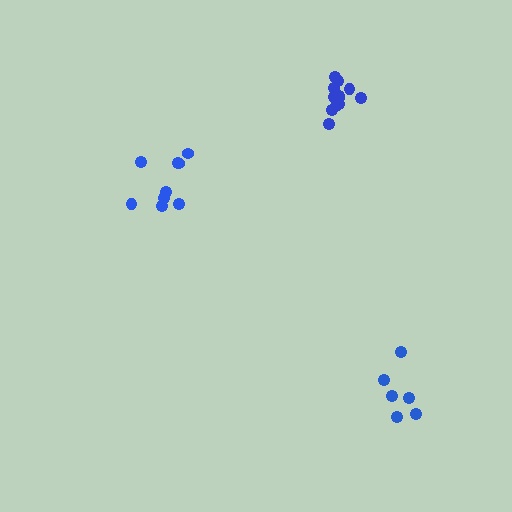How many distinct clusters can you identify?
There are 3 distinct clusters.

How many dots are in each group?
Group 1: 6 dots, Group 2: 12 dots, Group 3: 9 dots (27 total).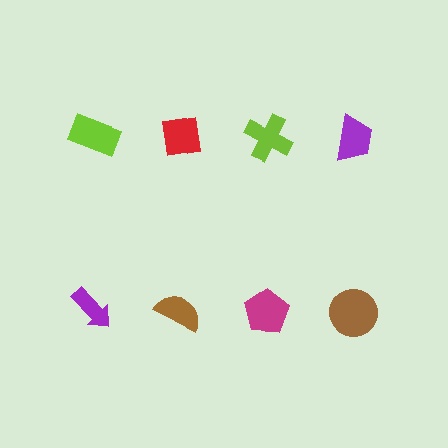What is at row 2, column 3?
A magenta pentagon.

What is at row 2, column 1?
A purple arrow.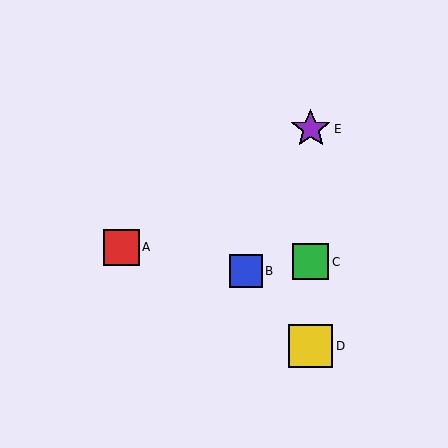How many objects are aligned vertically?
3 objects (C, D, E) are aligned vertically.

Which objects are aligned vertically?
Objects C, D, E are aligned vertically.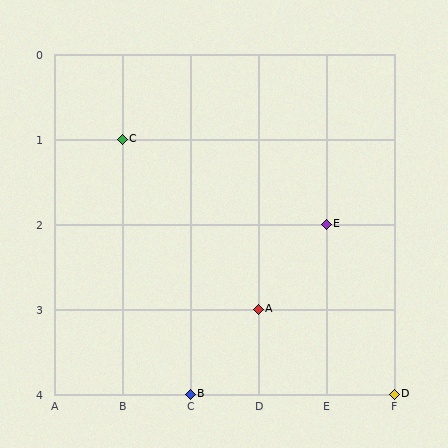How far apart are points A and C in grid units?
Points A and C are 2 columns and 2 rows apart (about 2.8 grid units diagonally).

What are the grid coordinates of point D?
Point D is at grid coordinates (F, 4).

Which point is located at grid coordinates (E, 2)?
Point E is at (E, 2).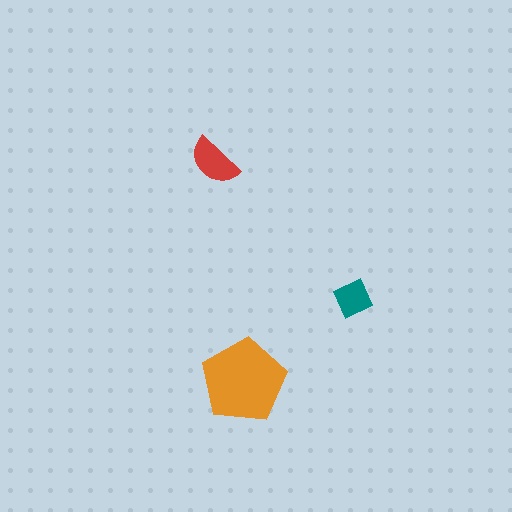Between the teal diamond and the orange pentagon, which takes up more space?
The orange pentagon.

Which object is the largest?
The orange pentagon.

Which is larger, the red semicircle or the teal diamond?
The red semicircle.